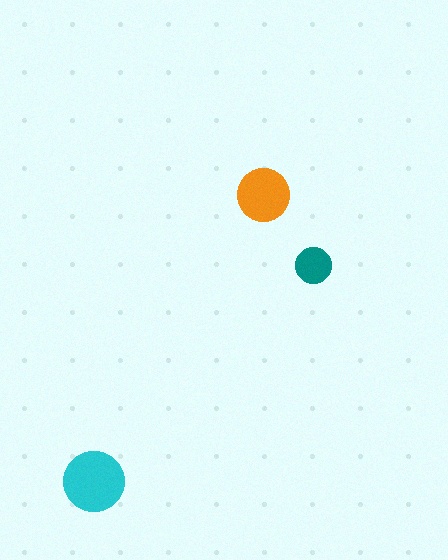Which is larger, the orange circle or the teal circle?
The orange one.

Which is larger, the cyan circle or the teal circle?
The cyan one.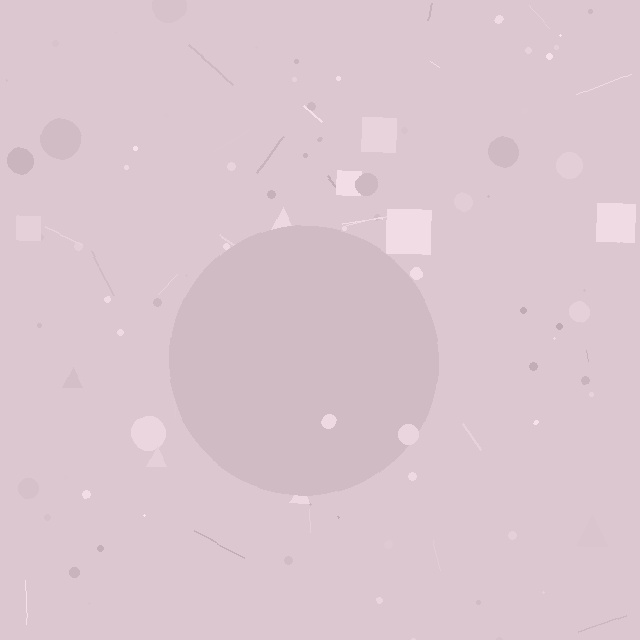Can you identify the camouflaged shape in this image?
The camouflaged shape is a circle.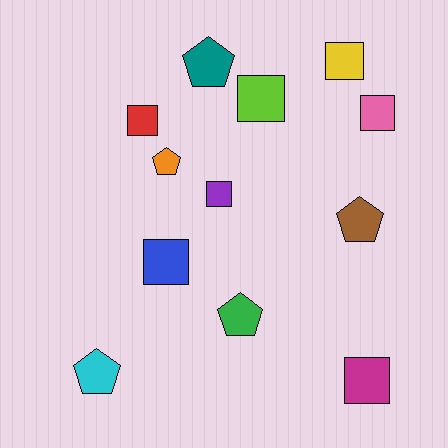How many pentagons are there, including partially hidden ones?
There are 5 pentagons.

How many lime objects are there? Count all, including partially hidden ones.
There is 1 lime object.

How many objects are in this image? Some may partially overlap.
There are 12 objects.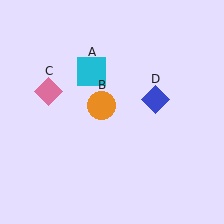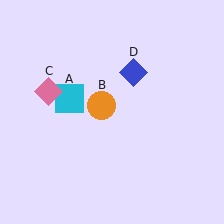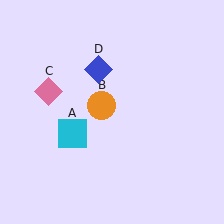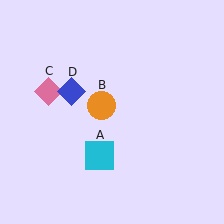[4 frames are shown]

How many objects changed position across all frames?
2 objects changed position: cyan square (object A), blue diamond (object D).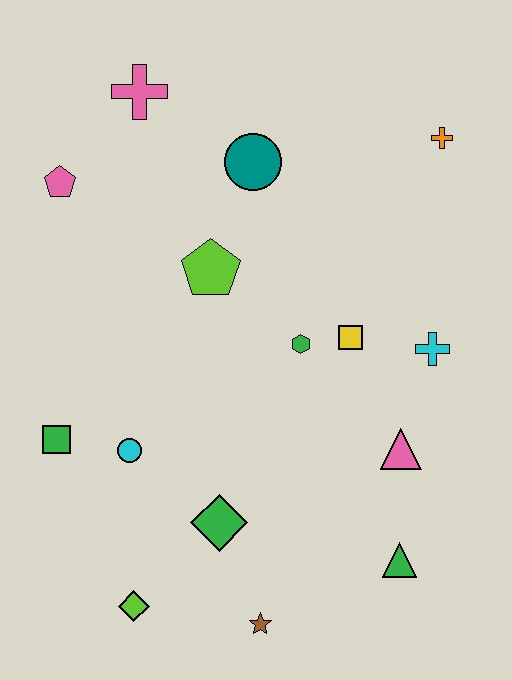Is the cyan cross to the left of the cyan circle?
No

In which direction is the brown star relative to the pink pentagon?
The brown star is below the pink pentagon.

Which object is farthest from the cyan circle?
The orange cross is farthest from the cyan circle.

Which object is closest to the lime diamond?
The green diamond is closest to the lime diamond.